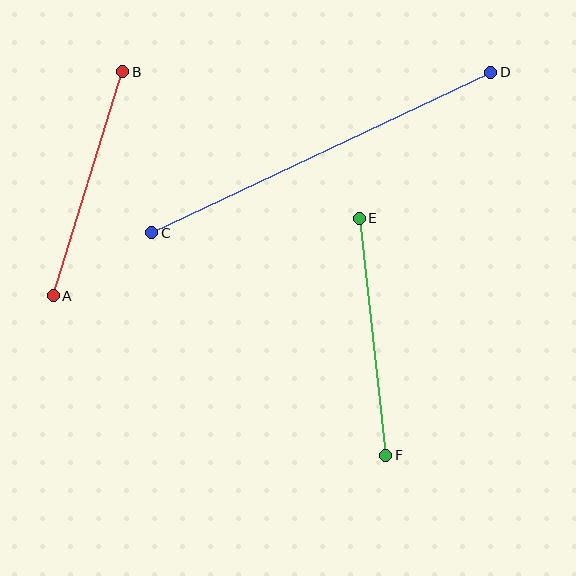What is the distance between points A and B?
The distance is approximately 234 pixels.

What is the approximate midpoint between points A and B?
The midpoint is at approximately (88, 184) pixels.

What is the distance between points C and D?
The distance is approximately 375 pixels.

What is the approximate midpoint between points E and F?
The midpoint is at approximately (372, 337) pixels.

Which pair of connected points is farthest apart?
Points C and D are farthest apart.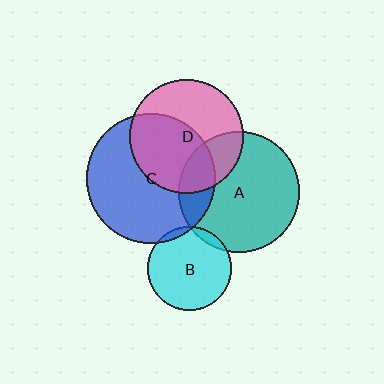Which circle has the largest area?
Circle C (blue).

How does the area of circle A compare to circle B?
Approximately 2.1 times.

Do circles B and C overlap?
Yes.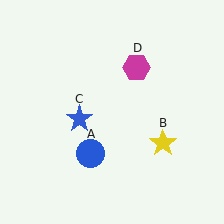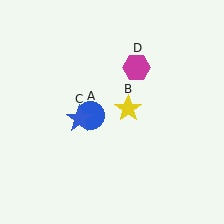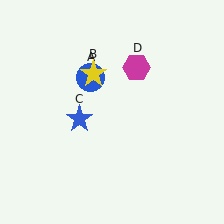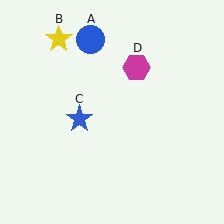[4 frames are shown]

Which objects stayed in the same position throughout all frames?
Blue star (object C) and magenta hexagon (object D) remained stationary.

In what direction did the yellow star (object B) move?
The yellow star (object B) moved up and to the left.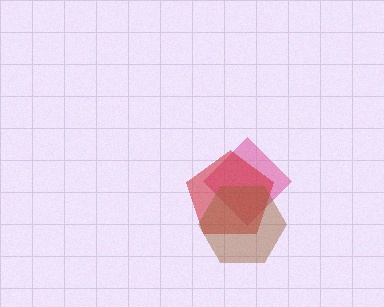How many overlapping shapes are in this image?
There are 3 overlapping shapes in the image.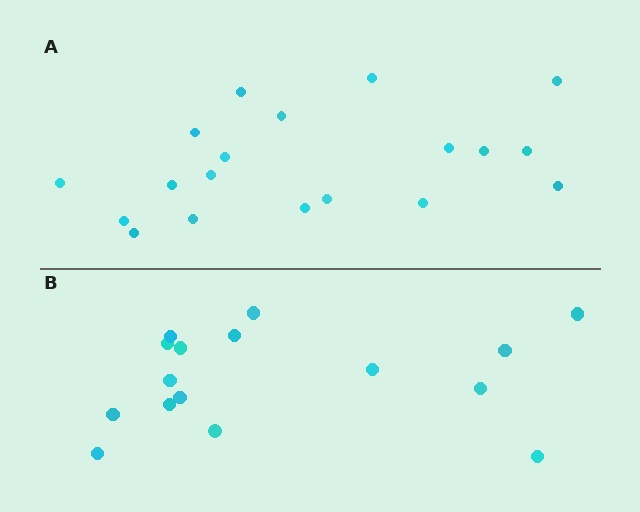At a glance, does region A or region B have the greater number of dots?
Region A (the top region) has more dots.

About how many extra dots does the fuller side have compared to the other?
Region A has just a few more — roughly 2 or 3 more dots than region B.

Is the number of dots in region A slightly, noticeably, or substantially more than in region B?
Region A has only slightly more — the two regions are fairly close. The ratio is roughly 1.2 to 1.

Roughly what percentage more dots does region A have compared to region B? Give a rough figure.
About 20% more.